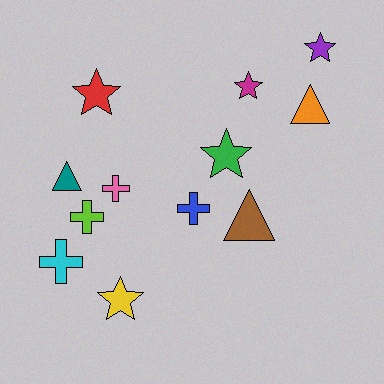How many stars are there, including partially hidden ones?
There are 5 stars.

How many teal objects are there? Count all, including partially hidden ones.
There is 1 teal object.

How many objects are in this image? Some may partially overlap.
There are 12 objects.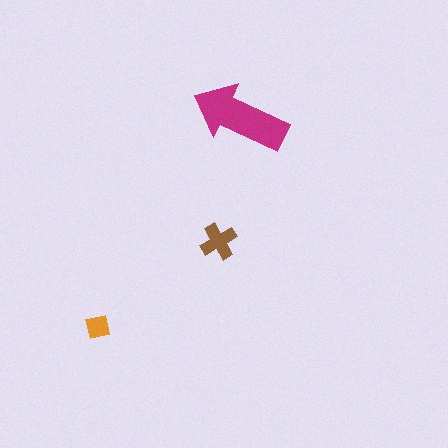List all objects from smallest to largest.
The orange square, the brown cross, the magenta arrow.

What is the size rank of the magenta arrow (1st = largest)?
1st.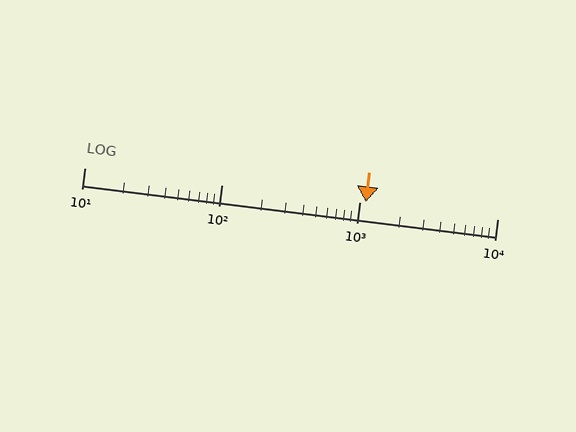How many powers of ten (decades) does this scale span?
The scale spans 3 decades, from 10 to 10000.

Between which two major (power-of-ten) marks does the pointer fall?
The pointer is between 1000 and 10000.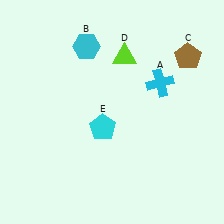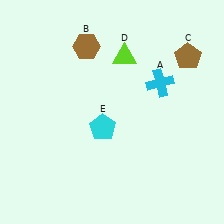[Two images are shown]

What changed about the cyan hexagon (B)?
In Image 1, B is cyan. In Image 2, it changed to brown.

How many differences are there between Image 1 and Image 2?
There is 1 difference between the two images.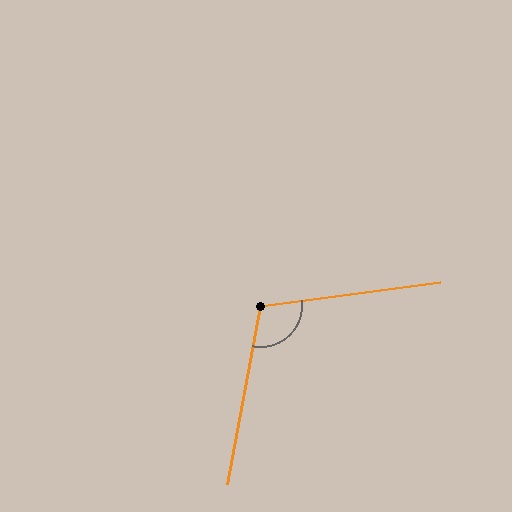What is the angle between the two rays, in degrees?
Approximately 108 degrees.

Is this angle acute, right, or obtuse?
It is obtuse.